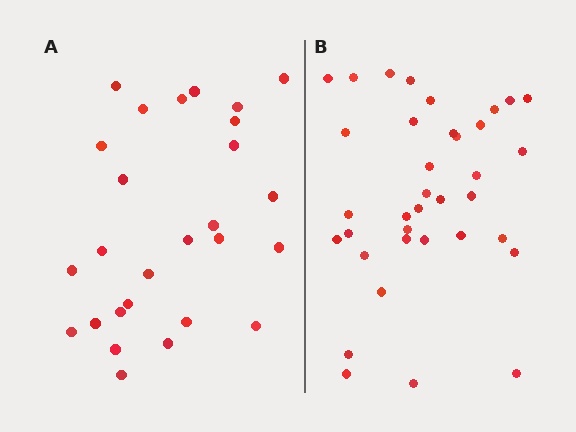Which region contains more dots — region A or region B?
Region B (the right region) has more dots.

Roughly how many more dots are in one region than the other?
Region B has roughly 8 or so more dots than region A.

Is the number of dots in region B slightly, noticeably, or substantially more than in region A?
Region B has noticeably more, but not dramatically so. The ratio is roughly 1.3 to 1.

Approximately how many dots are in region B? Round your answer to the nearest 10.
About 40 dots. (The exact count is 36, which rounds to 40.)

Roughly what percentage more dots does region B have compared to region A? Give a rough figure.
About 35% more.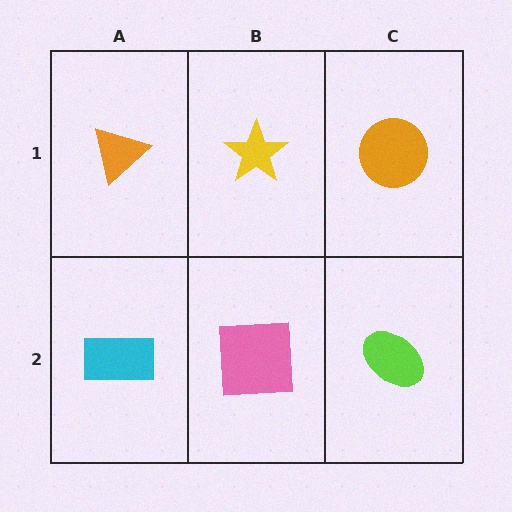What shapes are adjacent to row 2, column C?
An orange circle (row 1, column C), a pink square (row 2, column B).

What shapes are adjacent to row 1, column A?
A cyan rectangle (row 2, column A), a yellow star (row 1, column B).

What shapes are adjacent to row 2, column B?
A yellow star (row 1, column B), a cyan rectangle (row 2, column A), a lime ellipse (row 2, column C).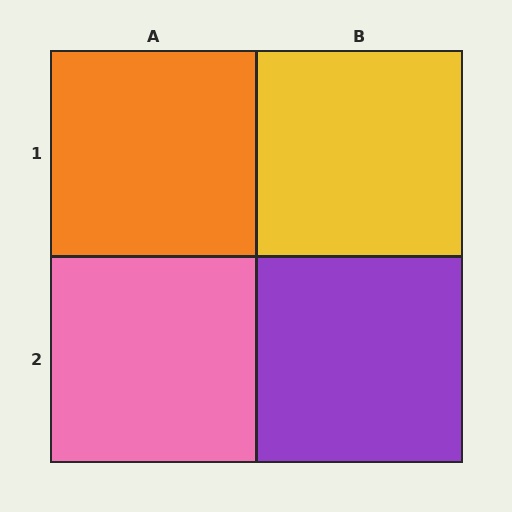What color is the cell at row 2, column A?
Pink.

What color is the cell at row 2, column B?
Purple.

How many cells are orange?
1 cell is orange.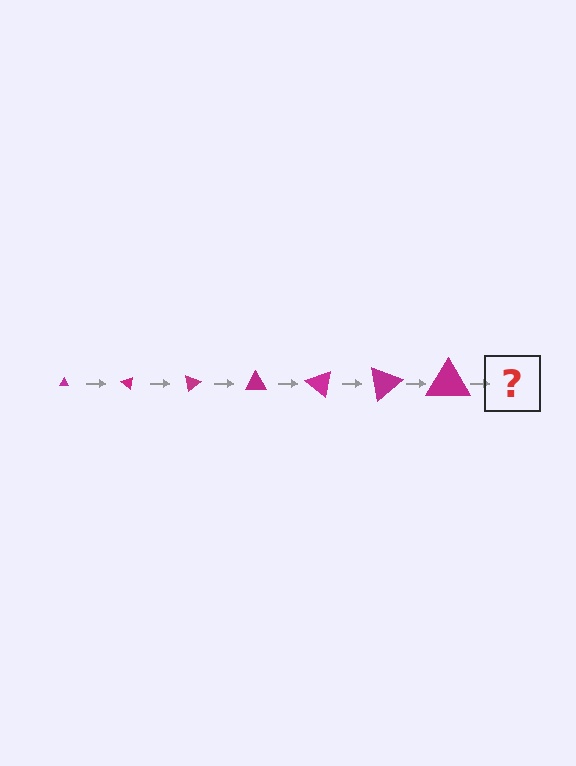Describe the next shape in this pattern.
It should be a triangle, larger than the previous one and rotated 280 degrees from the start.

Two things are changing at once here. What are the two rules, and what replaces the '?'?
The two rules are that the triangle grows larger each step and it rotates 40 degrees each step. The '?' should be a triangle, larger than the previous one and rotated 280 degrees from the start.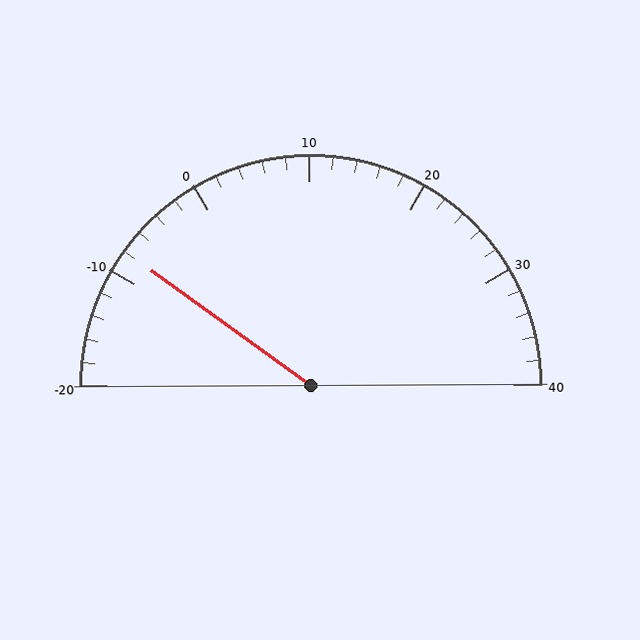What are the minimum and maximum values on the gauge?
The gauge ranges from -20 to 40.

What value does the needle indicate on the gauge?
The needle indicates approximately -8.